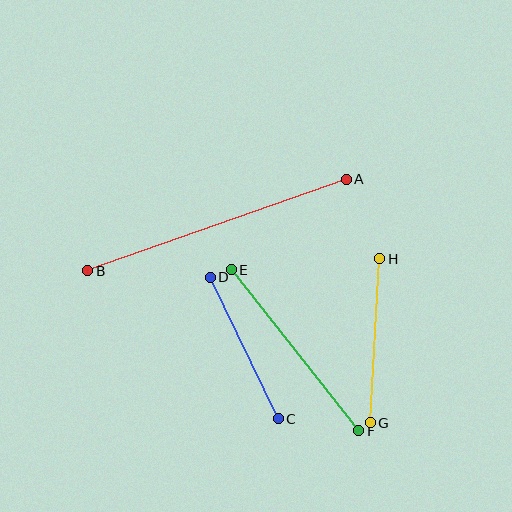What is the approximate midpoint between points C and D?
The midpoint is at approximately (244, 348) pixels.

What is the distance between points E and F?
The distance is approximately 205 pixels.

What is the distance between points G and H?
The distance is approximately 165 pixels.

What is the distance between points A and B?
The distance is approximately 274 pixels.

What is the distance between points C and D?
The distance is approximately 157 pixels.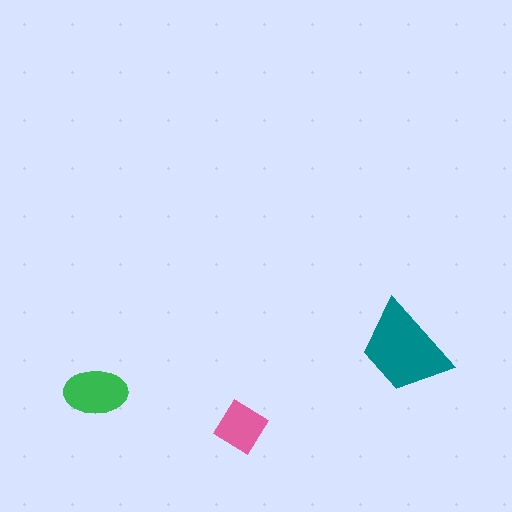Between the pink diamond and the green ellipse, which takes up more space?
The green ellipse.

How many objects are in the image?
There are 3 objects in the image.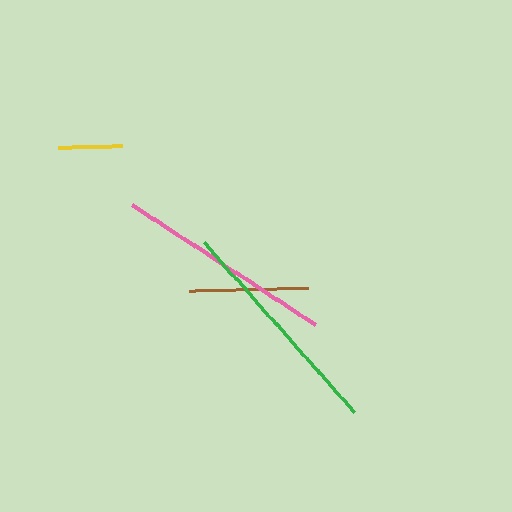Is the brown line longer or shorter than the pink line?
The pink line is longer than the brown line.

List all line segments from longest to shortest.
From longest to shortest: green, pink, brown, yellow.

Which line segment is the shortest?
The yellow line is the shortest at approximately 64 pixels.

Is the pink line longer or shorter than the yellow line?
The pink line is longer than the yellow line.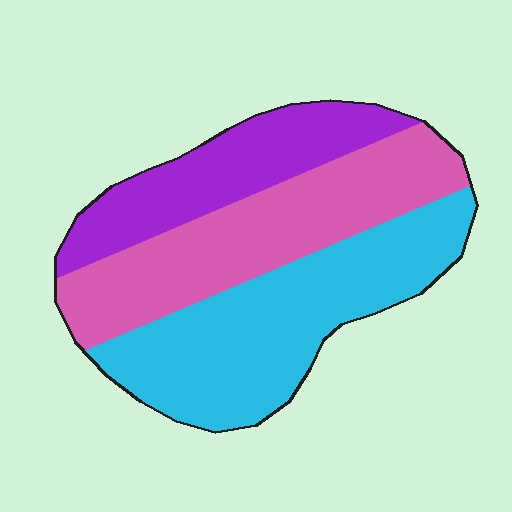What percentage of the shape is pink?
Pink covers around 35% of the shape.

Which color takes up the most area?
Cyan, at roughly 40%.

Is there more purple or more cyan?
Cyan.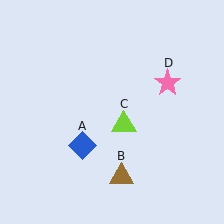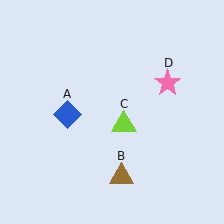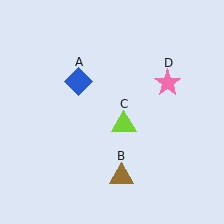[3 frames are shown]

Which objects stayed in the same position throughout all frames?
Brown triangle (object B) and lime triangle (object C) and pink star (object D) remained stationary.